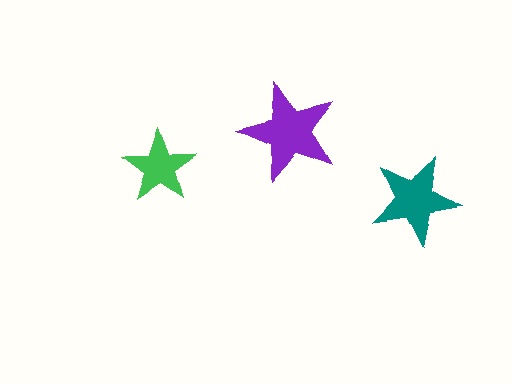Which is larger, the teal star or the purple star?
The purple one.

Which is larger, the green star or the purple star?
The purple one.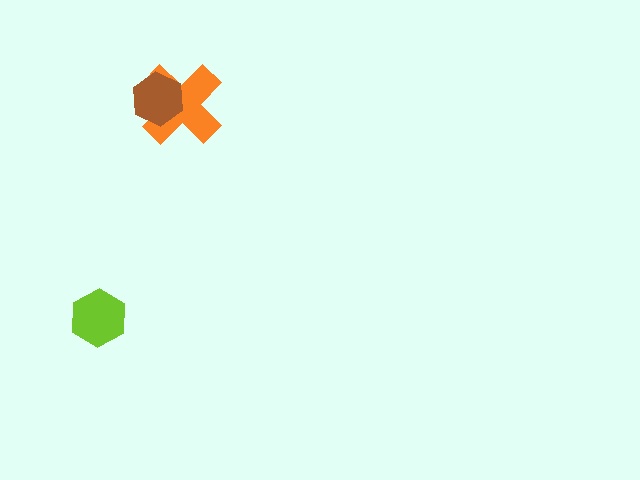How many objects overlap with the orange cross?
1 object overlaps with the orange cross.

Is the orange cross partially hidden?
Yes, it is partially covered by another shape.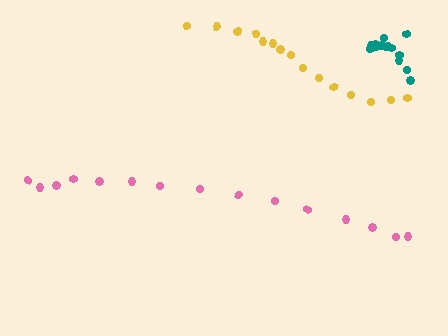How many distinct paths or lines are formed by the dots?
There are 3 distinct paths.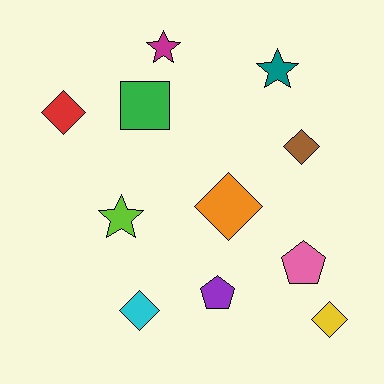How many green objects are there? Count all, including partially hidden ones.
There is 1 green object.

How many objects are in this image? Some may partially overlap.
There are 11 objects.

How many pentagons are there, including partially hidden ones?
There are 2 pentagons.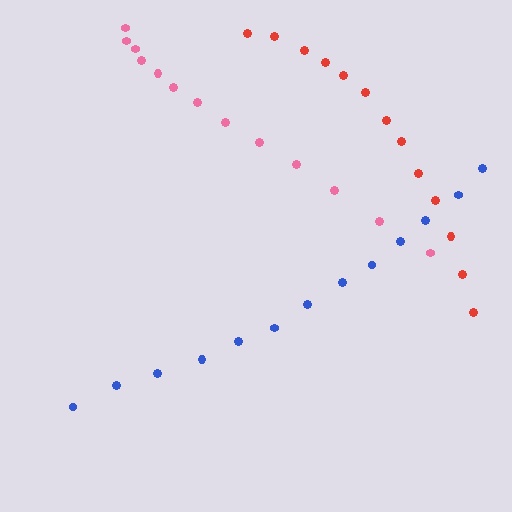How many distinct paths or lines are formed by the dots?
There are 3 distinct paths.